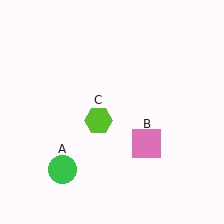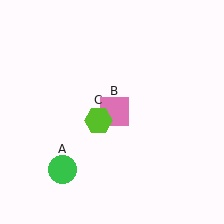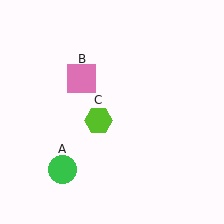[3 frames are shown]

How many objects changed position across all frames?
1 object changed position: pink square (object B).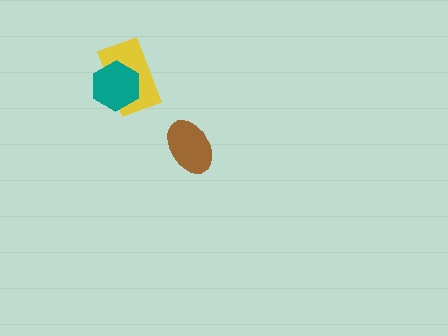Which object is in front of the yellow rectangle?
The teal hexagon is in front of the yellow rectangle.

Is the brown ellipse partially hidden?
No, no other shape covers it.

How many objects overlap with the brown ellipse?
0 objects overlap with the brown ellipse.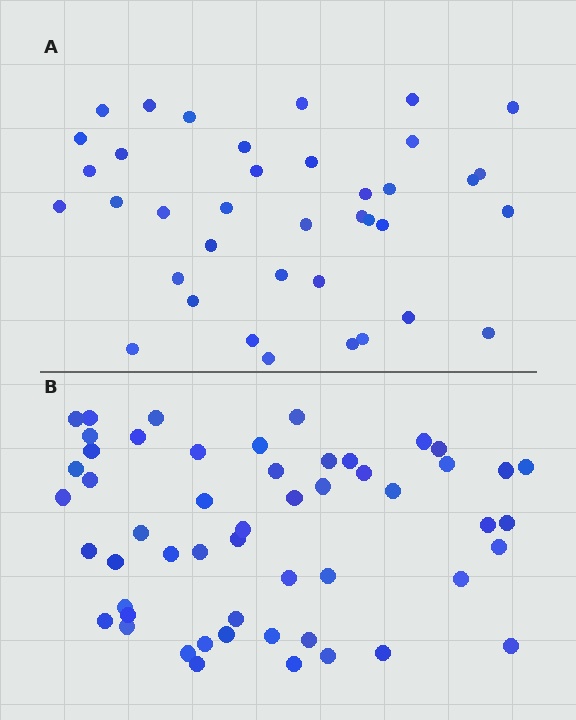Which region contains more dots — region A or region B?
Region B (the bottom region) has more dots.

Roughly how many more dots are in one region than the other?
Region B has approximately 15 more dots than region A.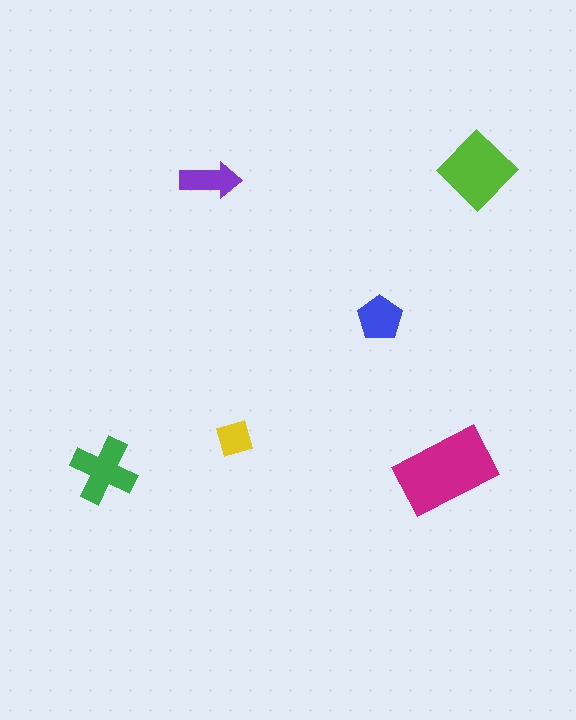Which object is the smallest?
The yellow diamond.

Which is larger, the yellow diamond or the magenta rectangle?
The magenta rectangle.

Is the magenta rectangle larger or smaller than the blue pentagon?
Larger.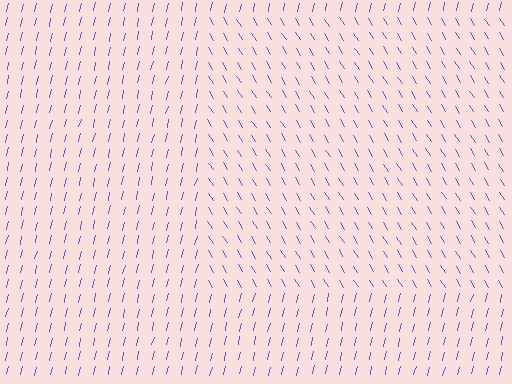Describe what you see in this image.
The image is filled with small purple line segments. A rectangle region in the image has lines oriented differently from the surrounding lines, creating a visible texture boundary.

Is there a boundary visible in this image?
Yes, there is a texture boundary formed by a change in line orientation.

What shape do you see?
I see a rectangle.